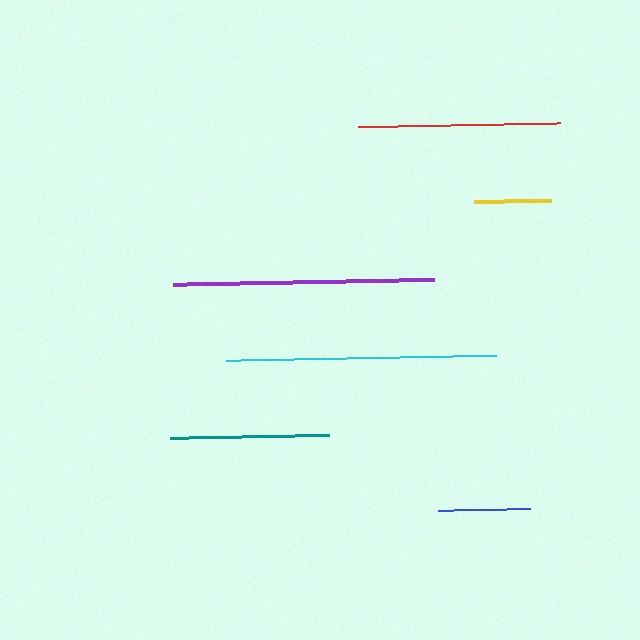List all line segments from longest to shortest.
From longest to shortest: cyan, purple, red, teal, blue, yellow.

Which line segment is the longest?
The cyan line is the longest at approximately 270 pixels.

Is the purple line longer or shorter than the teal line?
The purple line is longer than the teal line.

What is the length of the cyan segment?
The cyan segment is approximately 270 pixels long.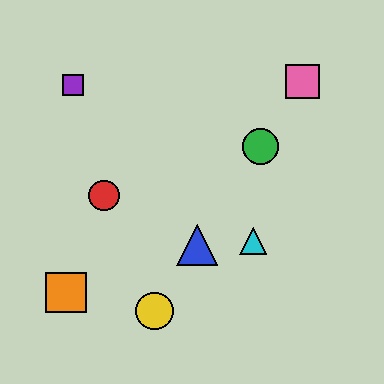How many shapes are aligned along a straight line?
4 shapes (the blue triangle, the green circle, the yellow circle, the pink square) are aligned along a straight line.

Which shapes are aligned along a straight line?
The blue triangle, the green circle, the yellow circle, the pink square are aligned along a straight line.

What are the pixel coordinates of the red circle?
The red circle is at (104, 195).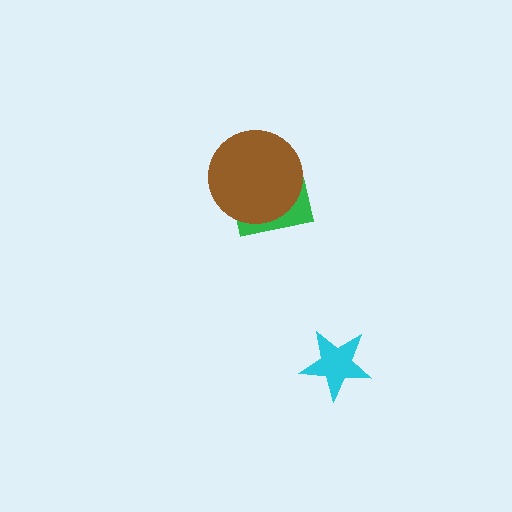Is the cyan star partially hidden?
No, no other shape covers it.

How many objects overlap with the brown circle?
1 object overlaps with the brown circle.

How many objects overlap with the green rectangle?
1 object overlaps with the green rectangle.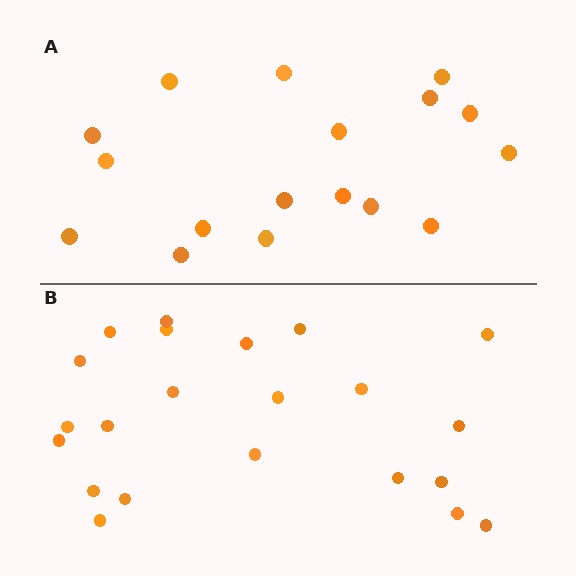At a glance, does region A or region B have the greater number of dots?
Region B (the bottom region) has more dots.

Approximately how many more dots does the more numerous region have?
Region B has about 5 more dots than region A.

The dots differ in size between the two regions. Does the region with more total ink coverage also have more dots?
No. Region A has more total ink coverage because its dots are larger, but region B actually contains more individual dots. Total area can be misleading — the number of items is what matters here.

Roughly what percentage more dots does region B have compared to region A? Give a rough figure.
About 30% more.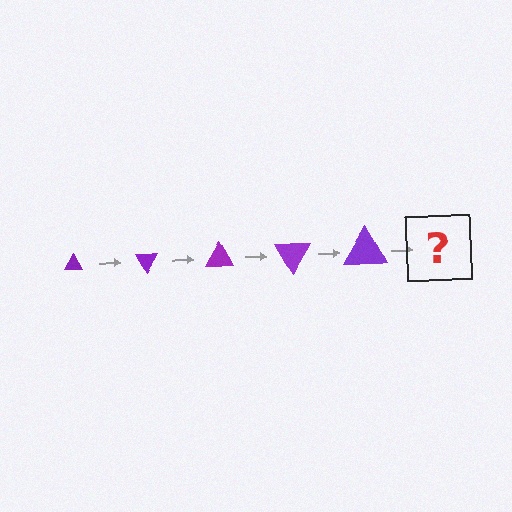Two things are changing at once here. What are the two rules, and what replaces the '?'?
The two rules are that the triangle grows larger each step and it rotates 60 degrees each step. The '?' should be a triangle, larger than the previous one and rotated 300 degrees from the start.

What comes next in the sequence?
The next element should be a triangle, larger than the previous one and rotated 300 degrees from the start.